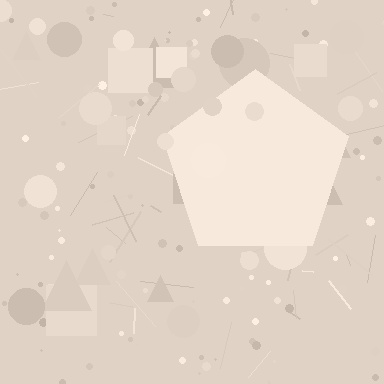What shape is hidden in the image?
A pentagon is hidden in the image.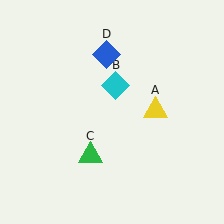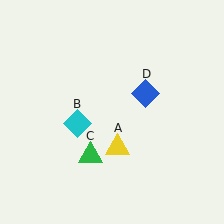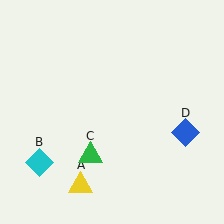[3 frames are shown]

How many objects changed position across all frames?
3 objects changed position: yellow triangle (object A), cyan diamond (object B), blue diamond (object D).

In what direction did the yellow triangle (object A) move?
The yellow triangle (object A) moved down and to the left.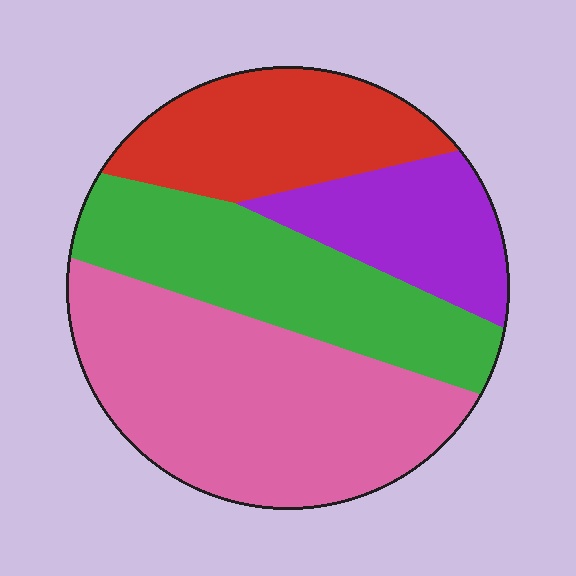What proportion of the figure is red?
Red takes up about one fifth (1/5) of the figure.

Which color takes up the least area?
Purple, at roughly 15%.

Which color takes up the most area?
Pink, at roughly 40%.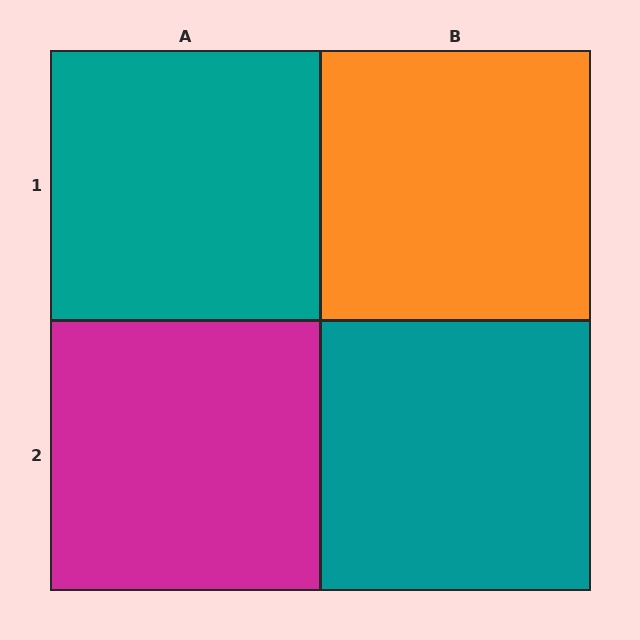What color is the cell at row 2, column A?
Magenta.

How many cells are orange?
1 cell is orange.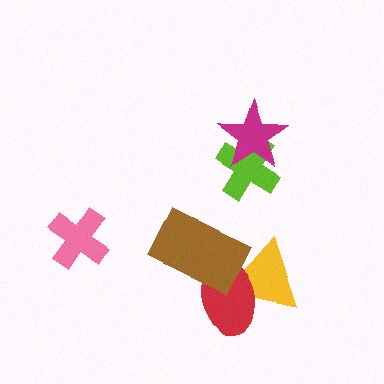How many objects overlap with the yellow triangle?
2 objects overlap with the yellow triangle.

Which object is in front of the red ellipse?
The brown rectangle is in front of the red ellipse.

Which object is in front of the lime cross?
The magenta star is in front of the lime cross.